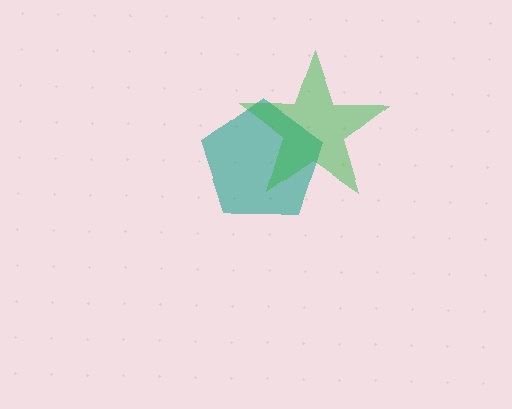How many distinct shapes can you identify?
There are 2 distinct shapes: a teal pentagon, a green star.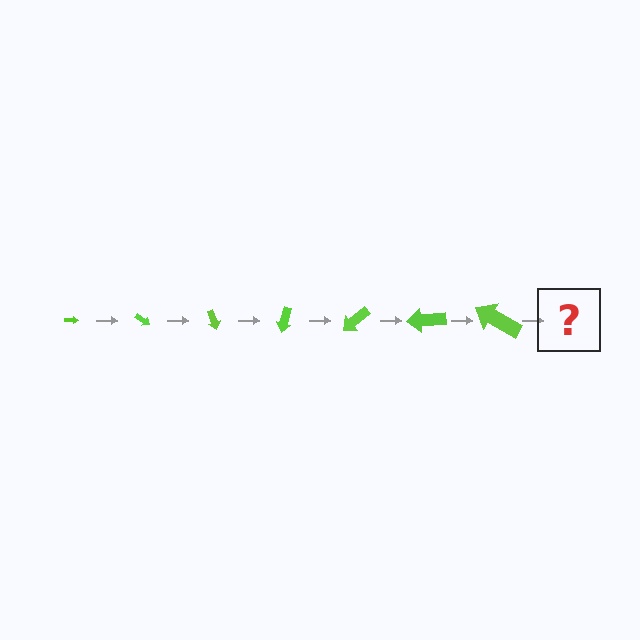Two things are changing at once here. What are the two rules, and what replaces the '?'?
The two rules are that the arrow grows larger each step and it rotates 35 degrees each step. The '?' should be an arrow, larger than the previous one and rotated 245 degrees from the start.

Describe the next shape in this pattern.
It should be an arrow, larger than the previous one and rotated 245 degrees from the start.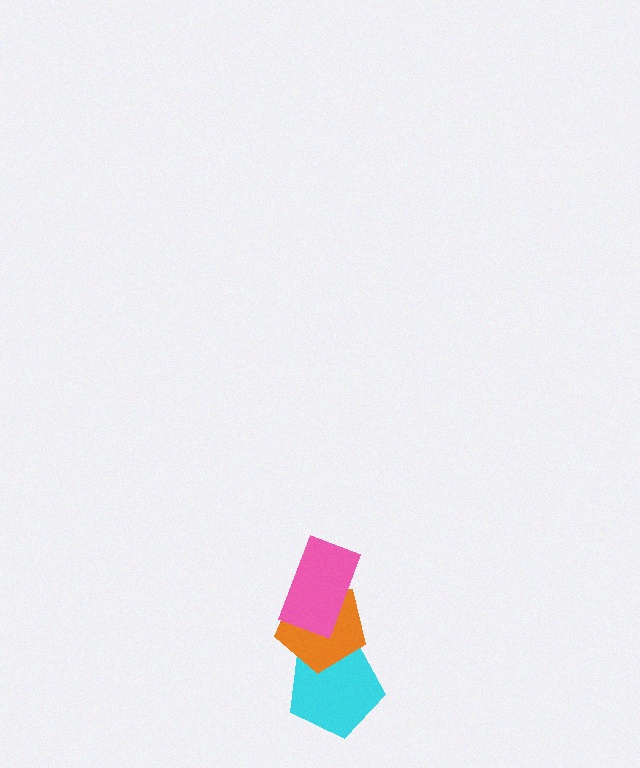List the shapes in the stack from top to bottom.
From top to bottom: the pink rectangle, the orange pentagon, the cyan pentagon.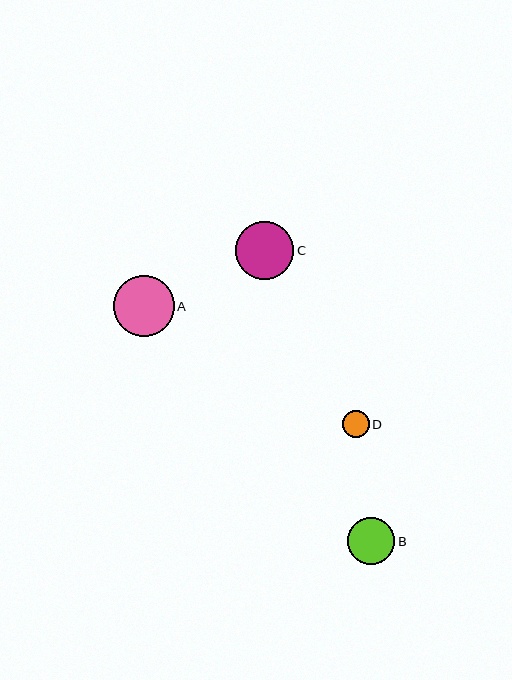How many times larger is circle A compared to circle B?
Circle A is approximately 1.3 times the size of circle B.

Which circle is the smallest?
Circle D is the smallest with a size of approximately 27 pixels.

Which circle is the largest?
Circle A is the largest with a size of approximately 61 pixels.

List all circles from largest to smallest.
From largest to smallest: A, C, B, D.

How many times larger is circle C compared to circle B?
Circle C is approximately 1.2 times the size of circle B.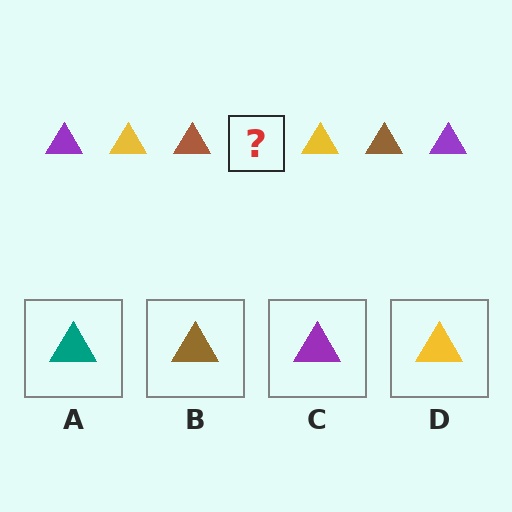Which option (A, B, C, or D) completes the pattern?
C.